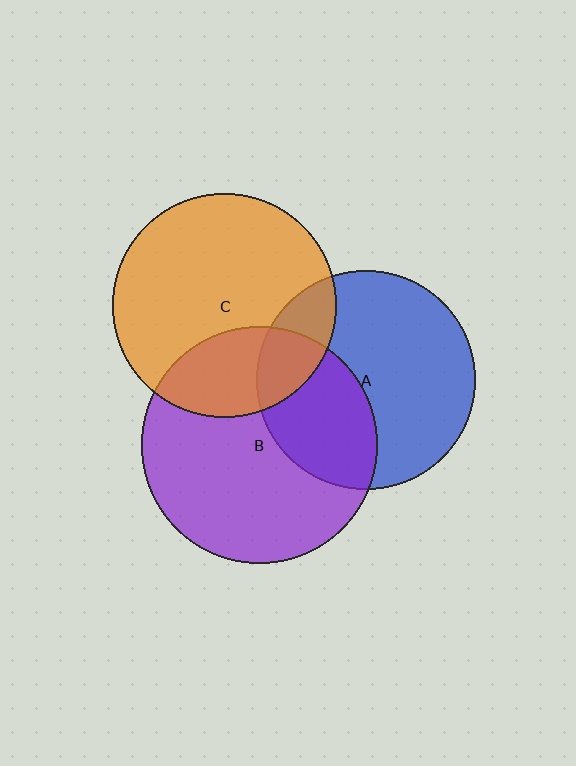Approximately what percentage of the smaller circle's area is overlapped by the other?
Approximately 30%.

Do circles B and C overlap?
Yes.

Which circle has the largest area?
Circle B (purple).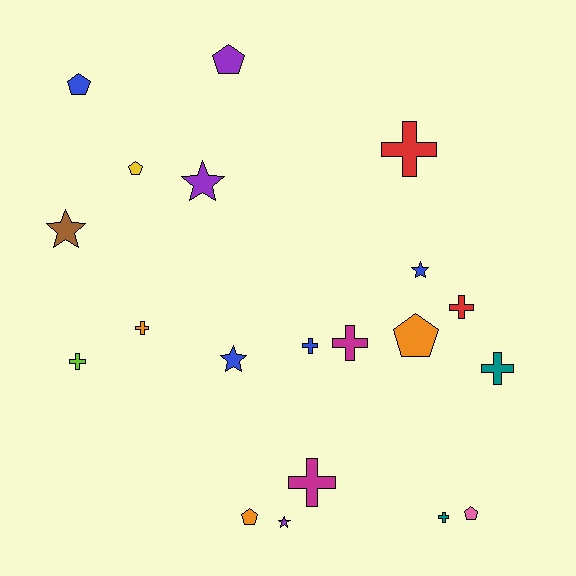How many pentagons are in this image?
There are 6 pentagons.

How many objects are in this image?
There are 20 objects.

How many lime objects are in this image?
There is 1 lime object.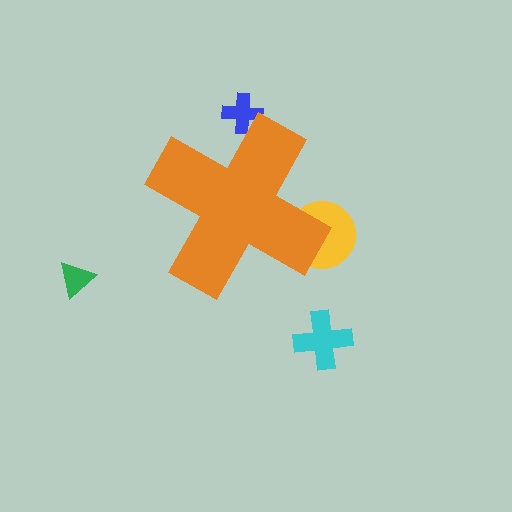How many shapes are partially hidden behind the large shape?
2 shapes are partially hidden.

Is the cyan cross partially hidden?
No, the cyan cross is fully visible.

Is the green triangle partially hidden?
No, the green triangle is fully visible.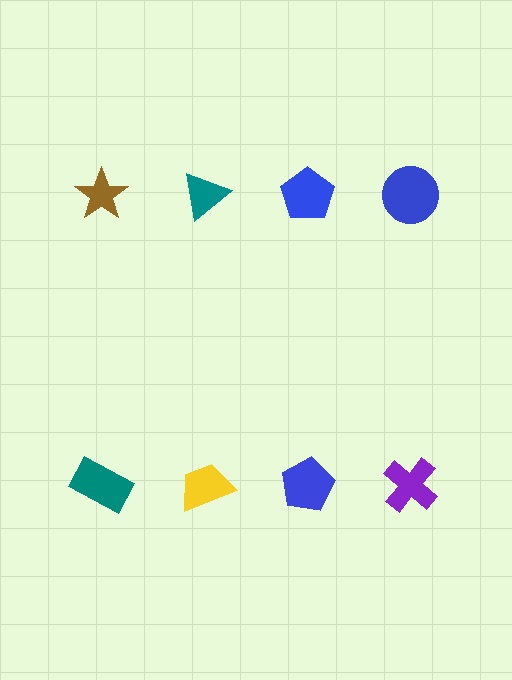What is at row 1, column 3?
A blue pentagon.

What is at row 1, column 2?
A teal triangle.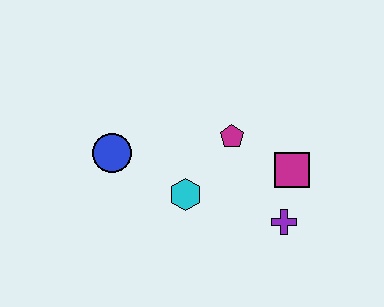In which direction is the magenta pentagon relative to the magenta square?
The magenta pentagon is to the left of the magenta square.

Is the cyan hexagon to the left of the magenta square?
Yes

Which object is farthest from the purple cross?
The blue circle is farthest from the purple cross.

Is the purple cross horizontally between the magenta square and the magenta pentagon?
Yes